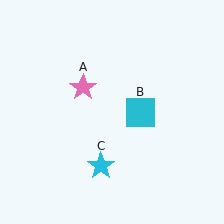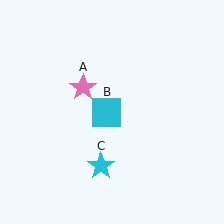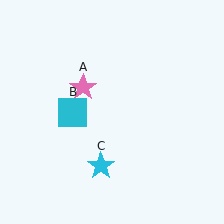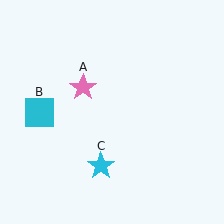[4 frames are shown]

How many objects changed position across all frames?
1 object changed position: cyan square (object B).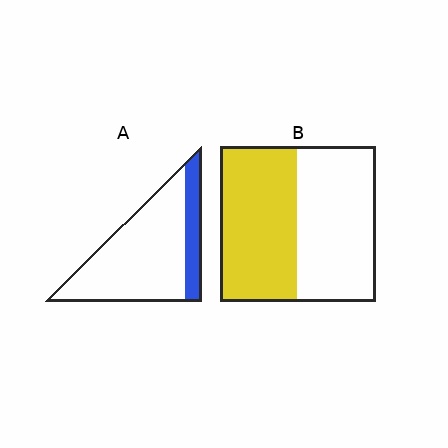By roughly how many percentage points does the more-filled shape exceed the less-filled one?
By roughly 30 percentage points (B over A).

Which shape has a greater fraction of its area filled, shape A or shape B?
Shape B.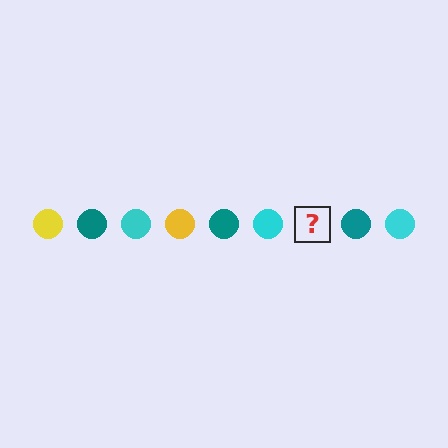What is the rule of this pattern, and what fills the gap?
The rule is that the pattern cycles through yellow, teal, cyan circles. The gap should be filled with a yellow circle.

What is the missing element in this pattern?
The missing element is a yellow circle.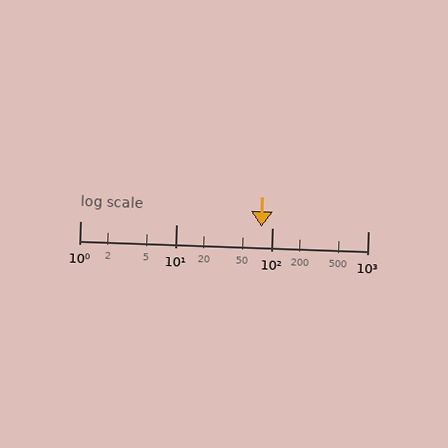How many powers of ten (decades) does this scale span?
The scale spans 3 decades, from 1 to 1000.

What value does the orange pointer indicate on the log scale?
The pointer indicates approximately 78.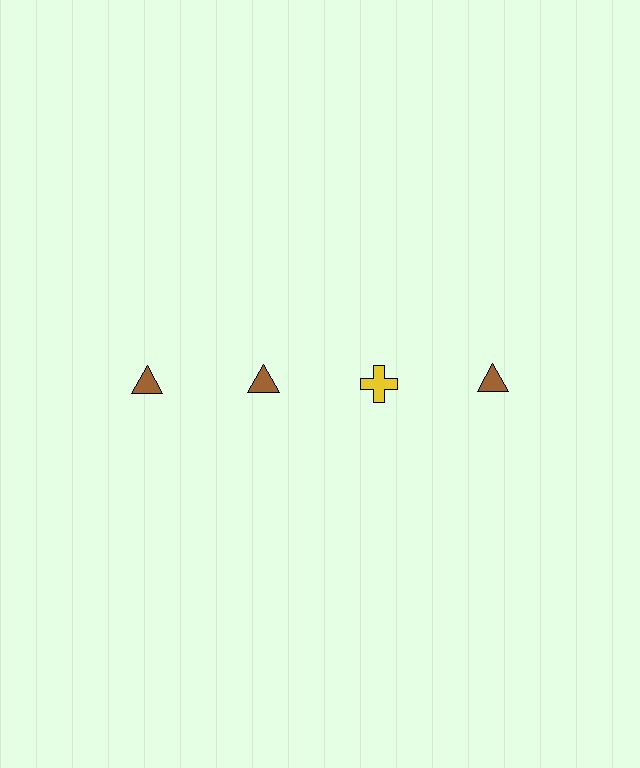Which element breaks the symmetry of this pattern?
The yellow cross in the top row, center column breaks the symmetry. All other shapes are brown triangles.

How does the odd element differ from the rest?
It differs in both color (yellow instead of brown) and shape (cross instead of triangle).